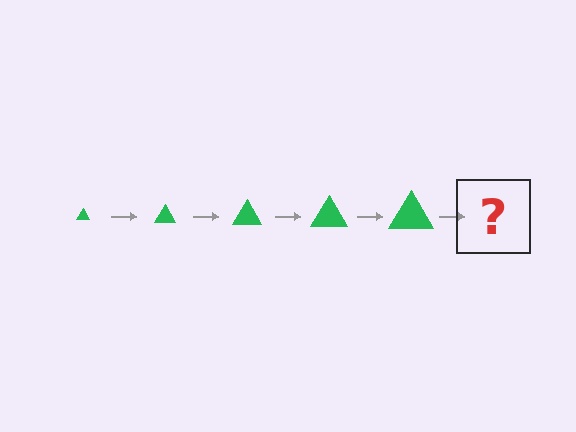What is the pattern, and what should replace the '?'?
The pattern is that the triangle gets progressively larger each step. The '?' should be a green triangle, larger than the previous one.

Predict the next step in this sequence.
The next step is a green triangle, larger than the previous one.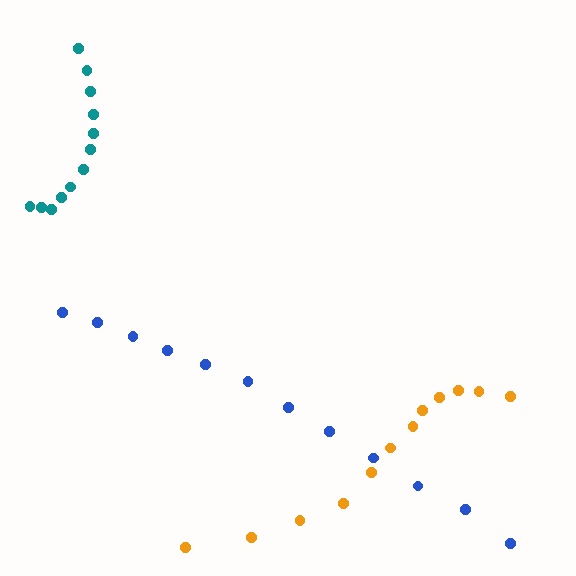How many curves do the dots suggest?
There are 3 distinct paths.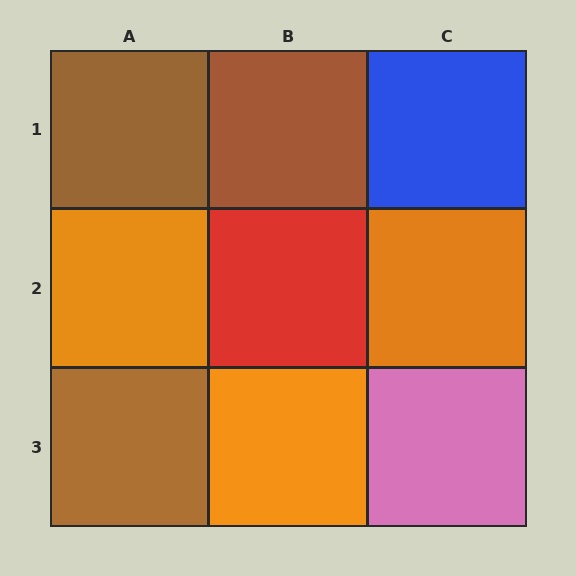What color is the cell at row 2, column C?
Orange.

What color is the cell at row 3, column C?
Pink.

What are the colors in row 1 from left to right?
Brown, brown, blue.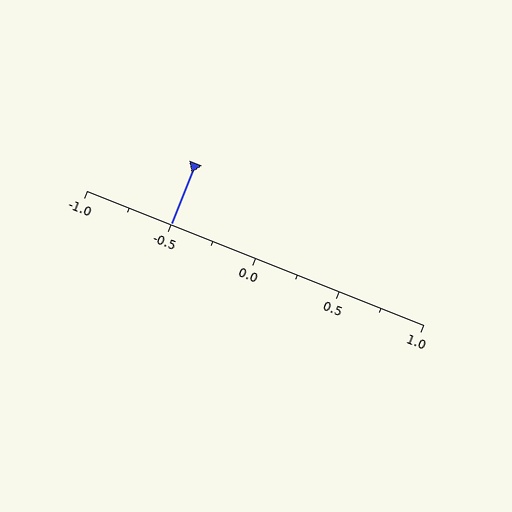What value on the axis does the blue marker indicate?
The marker indicates approximately -0.5.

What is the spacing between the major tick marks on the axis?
The major ticks are spaced 0.5 apart.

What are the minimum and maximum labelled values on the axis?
The axis runs from -1.0 to 1.0.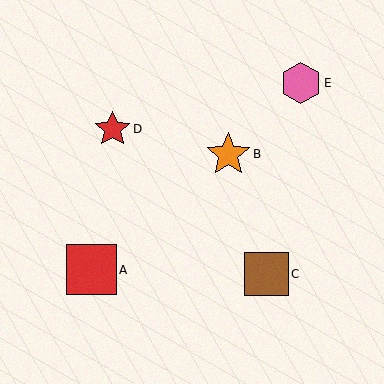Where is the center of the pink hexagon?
The center of the pink hexagon is at (301, 83).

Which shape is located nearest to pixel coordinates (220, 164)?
The orange star (labeled B) at (228, 154) is nearest to that location.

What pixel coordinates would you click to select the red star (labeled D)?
Click at (112, 129) to select the red star D.